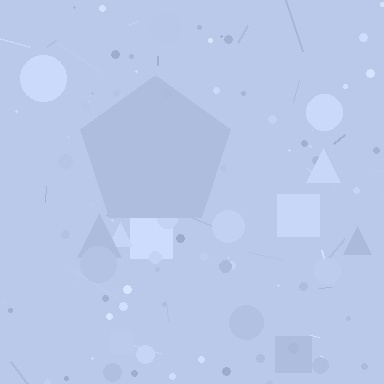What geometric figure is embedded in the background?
A pentagon is embedded in the background.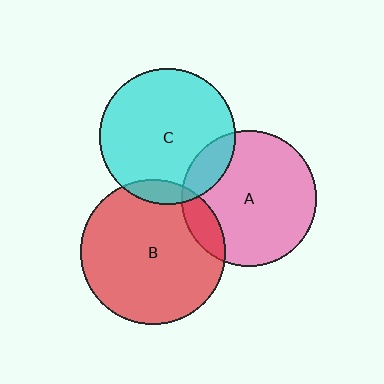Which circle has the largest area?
Circle B (red).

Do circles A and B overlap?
Yes.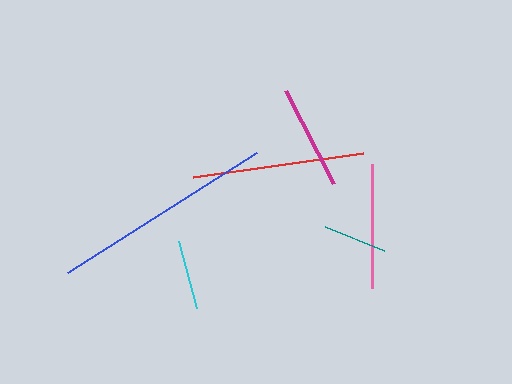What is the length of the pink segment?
The pink segment is approximately 124 pixels long.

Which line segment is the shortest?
The teal line is the shortest at approximately 64 pixels.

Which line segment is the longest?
The blue line is the longest at approximately 224 pixels.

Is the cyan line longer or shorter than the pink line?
The pink line is longer than the cyan line.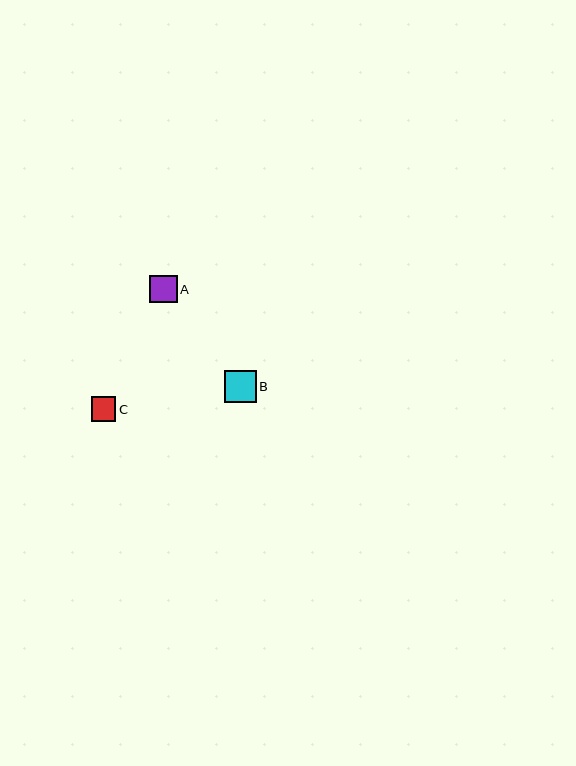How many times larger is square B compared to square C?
Square B is approximately 1.3 times the size of square C.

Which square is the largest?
Square B is the largest with a size of approximately 32 pixels.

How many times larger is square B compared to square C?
Square B is approximately 1.3 times the size of square C.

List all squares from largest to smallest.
From largest to smallest: B, A, C.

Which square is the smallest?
Square C is the smallest with a size of approximately 24 pixels.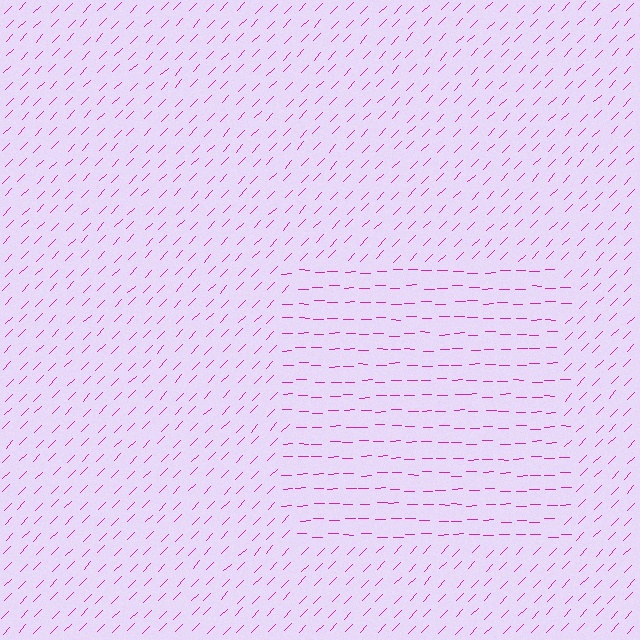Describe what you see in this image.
The image is filled with small magenta line segments. A rectangle region in the image has lines oriented differently from the surrounding lines, creating a visible texture boundary.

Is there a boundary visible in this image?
Yes, there is a texture boundary formed by a change in line orientation.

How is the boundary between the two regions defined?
The boundary is defined purely by a change in line orientation (approximately 45 degrees difference). All lines are the same color and thickness.